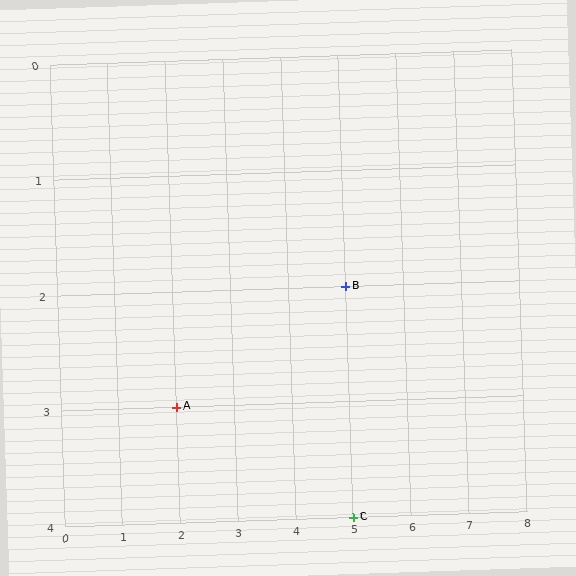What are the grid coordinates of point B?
Point B is at grid coordinates (5, 2).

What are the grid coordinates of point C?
Point C is at grid coordinates (5, 4).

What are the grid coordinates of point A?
Point A is at grid coordinates (2, 3).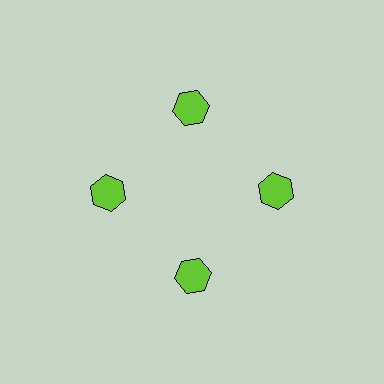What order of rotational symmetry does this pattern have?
This pattern has 4-fold rotational symmetry.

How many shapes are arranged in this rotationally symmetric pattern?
There are 4 shapes, arranged in 4 groups of 1.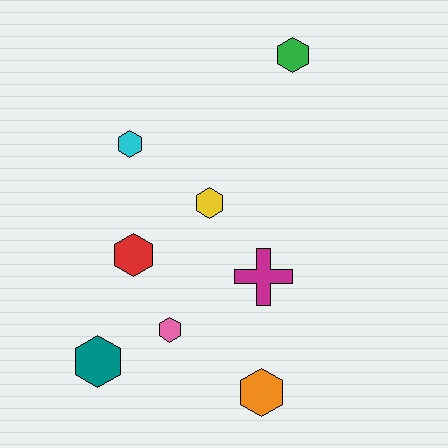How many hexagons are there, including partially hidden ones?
There are 7 hexagons.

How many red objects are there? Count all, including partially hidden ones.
There is 1 red object.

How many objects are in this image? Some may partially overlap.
There are 8 objects.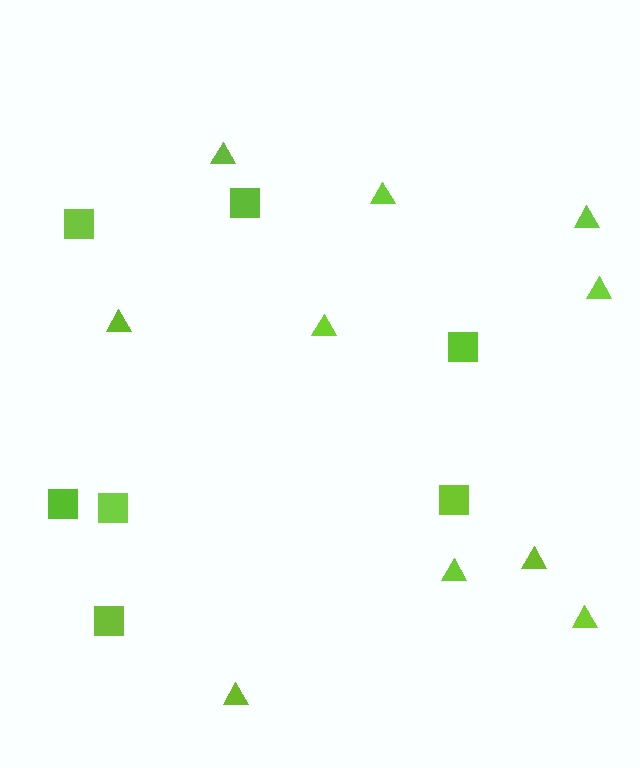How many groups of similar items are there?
There are 2 groups: one group of squares (7) and one group of triangles (10).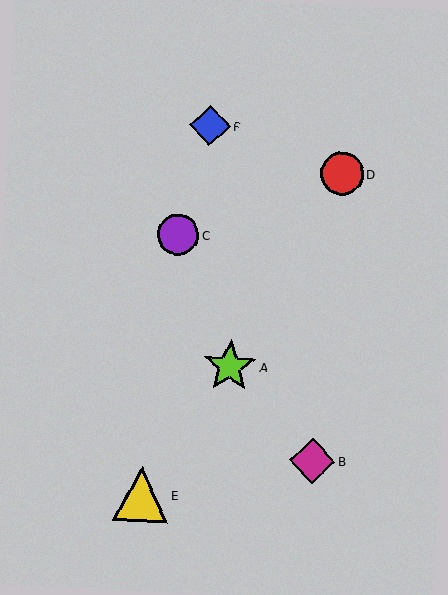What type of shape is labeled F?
Shape F is a blue diamond.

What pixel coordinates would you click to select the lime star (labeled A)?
Click at (230, 367) to select the lime star A.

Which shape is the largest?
The yellow triangle (labeled E) is the largest.